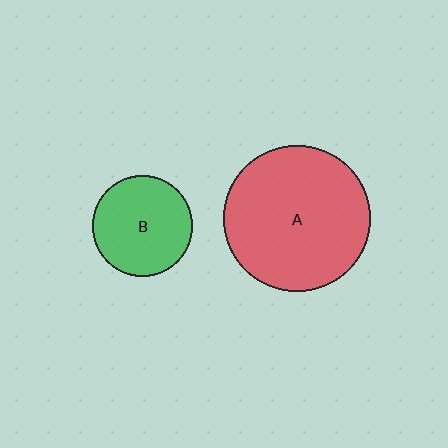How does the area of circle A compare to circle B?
Approximately 2.1 times.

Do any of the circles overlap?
No, none of the circles overlap.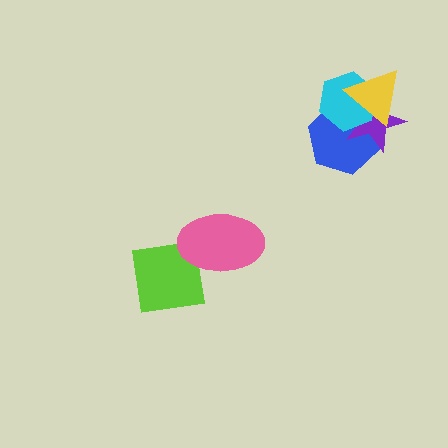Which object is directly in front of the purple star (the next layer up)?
The cyan hexagon is directly in front of the purple star.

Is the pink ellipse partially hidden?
No, no other shape covers it.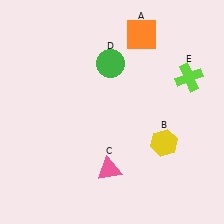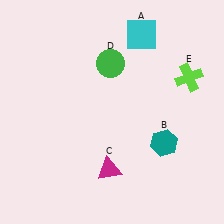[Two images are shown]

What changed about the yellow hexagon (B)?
In Image 1, B is yellow. In Image 2, it changed to teal.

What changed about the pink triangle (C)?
In Image 1, C is pink. In Image 2, it changed to magenta.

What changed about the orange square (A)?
In Image 1, A is orange. In Image 2, it changed to cyan.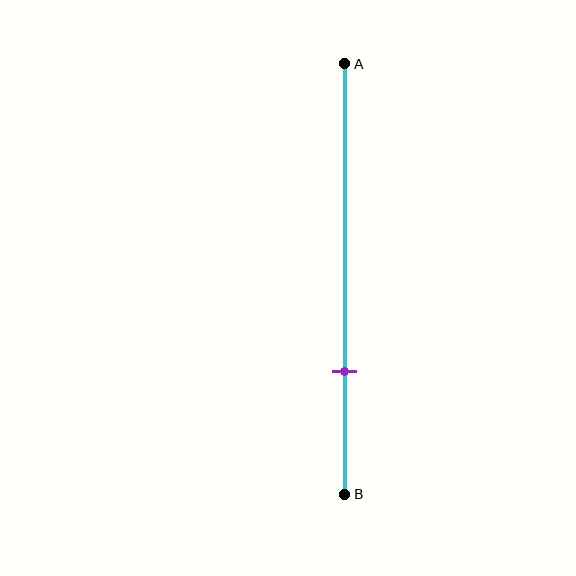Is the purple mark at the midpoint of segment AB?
No, the mark is at about 70% from A, not at the 50% midpoint.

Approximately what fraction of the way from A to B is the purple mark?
The purple mark is approximately 70% of the way from A to B.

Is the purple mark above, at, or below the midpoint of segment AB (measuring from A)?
The purple mark is below the midpoint of segment AB.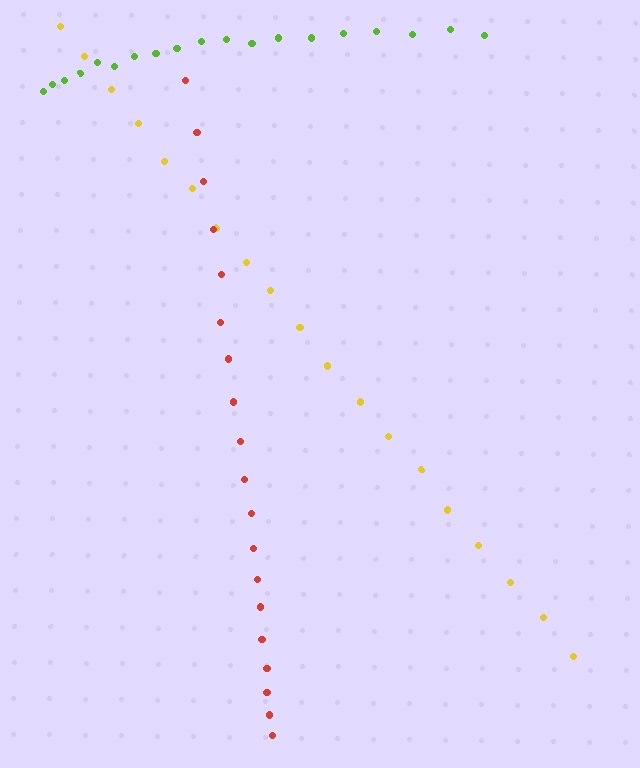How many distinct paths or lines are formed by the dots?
There are 3 distinct paths.